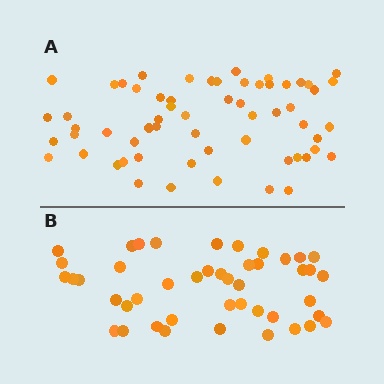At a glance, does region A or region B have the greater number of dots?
Region A (the top region) has more dots.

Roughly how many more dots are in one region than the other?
Region A has approximately 15 more dots than region B.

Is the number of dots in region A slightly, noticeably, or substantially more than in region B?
Region A has noticeably more, but not dramatically so. The ratio is roughly 1.3 to 1.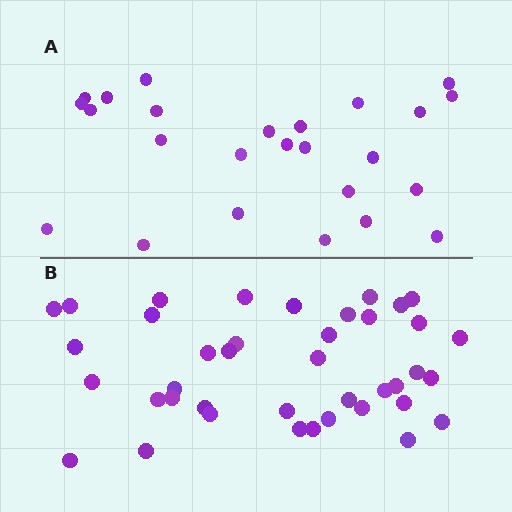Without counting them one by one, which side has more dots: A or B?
Region B (the bottom region) has more dots.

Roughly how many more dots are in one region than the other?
Region B has approximately 15 more dots than region A.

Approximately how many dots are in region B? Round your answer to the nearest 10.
About 40 dots.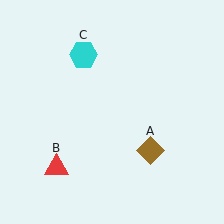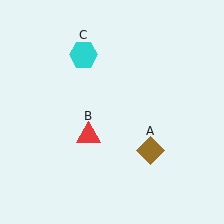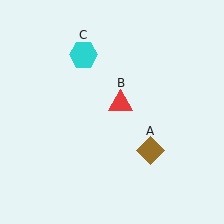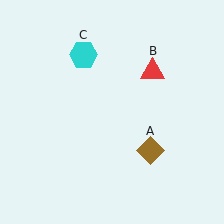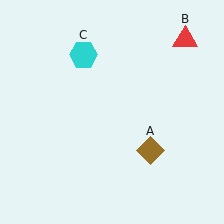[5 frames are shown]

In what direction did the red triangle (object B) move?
The red triangle (object B) moved up and to the right.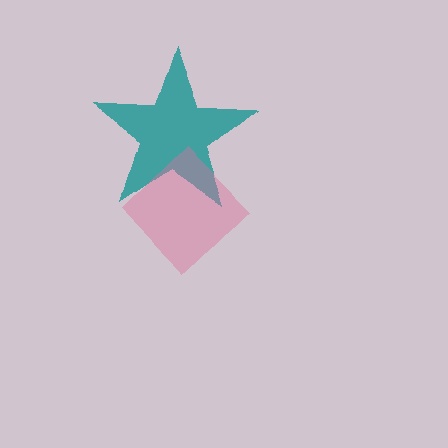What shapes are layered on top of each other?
The layered shapes are: a teal star, a pink diamond.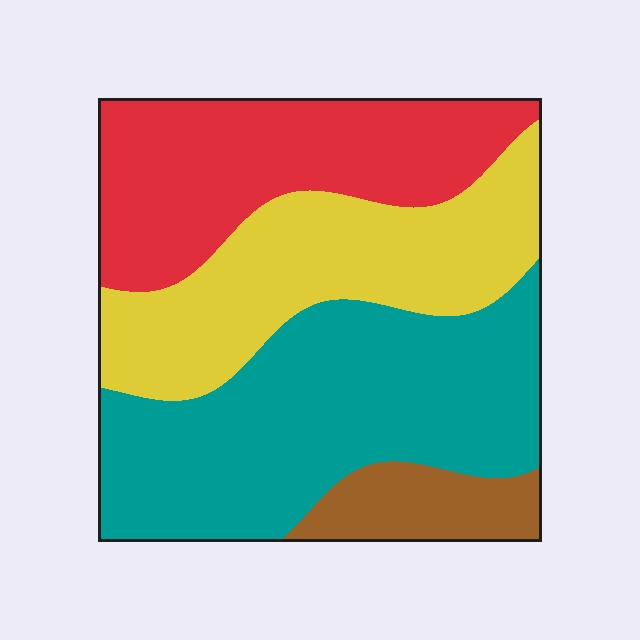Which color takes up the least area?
Brown, at roughly 10%.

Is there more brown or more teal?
Teal.